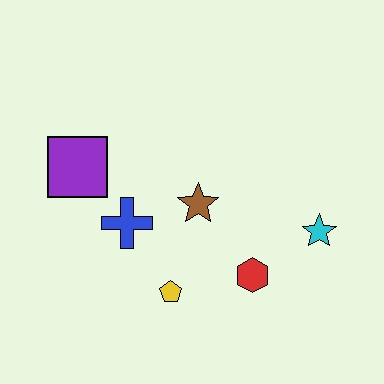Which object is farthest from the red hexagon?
The purple square is farthest from the red hexagon.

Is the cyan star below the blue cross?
Yes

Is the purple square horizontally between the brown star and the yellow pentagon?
No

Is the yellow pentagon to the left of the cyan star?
Yes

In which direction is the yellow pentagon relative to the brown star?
The yellow pentagon is below the brown star.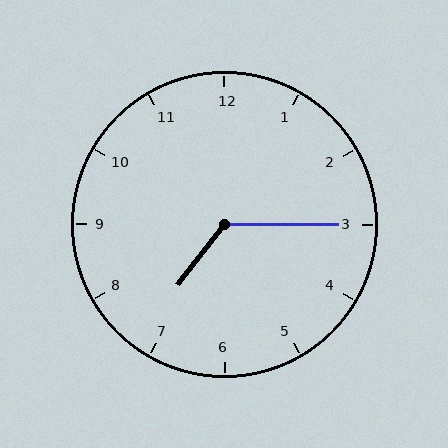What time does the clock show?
7:15.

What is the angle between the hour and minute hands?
Approximately 128 degrees.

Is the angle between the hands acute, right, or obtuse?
It is obtuse.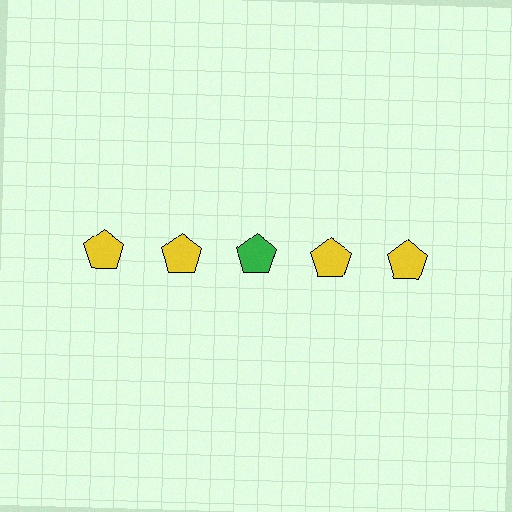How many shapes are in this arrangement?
There are 5 shapes arranged in a grid pattern.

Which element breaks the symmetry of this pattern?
The green pentagon in the top row, center column breaks the symmetry. All other shapes are yellow pentagons.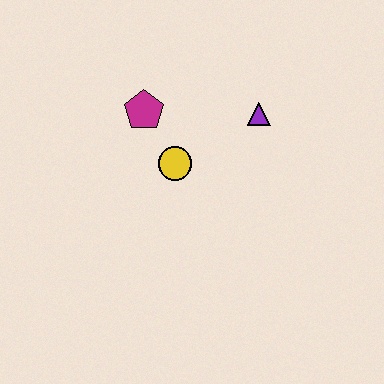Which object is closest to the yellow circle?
The magenta pentagon is closest to the yellow circle.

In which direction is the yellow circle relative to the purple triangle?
The yellow circle is to the left of the purple triangle.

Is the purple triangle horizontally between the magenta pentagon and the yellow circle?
No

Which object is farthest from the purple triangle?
The magenta pentagon is farthest from the purple triangle.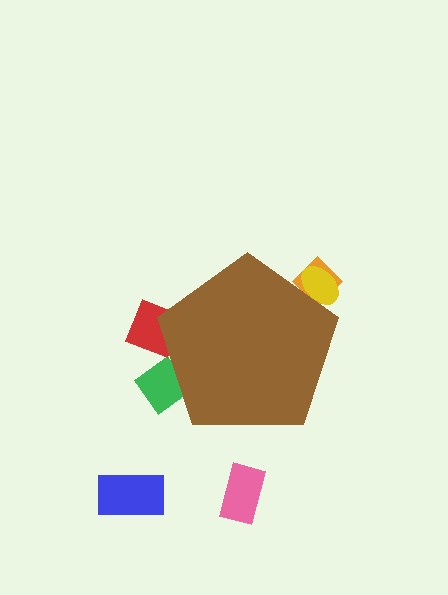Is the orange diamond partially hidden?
Yes, the orange diamond is partially hidden behind the brown pentagon.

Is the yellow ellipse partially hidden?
Yes, the yellow ellipse is partially hidden behind the brown pentagon.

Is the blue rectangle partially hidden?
No, the blue rectangle is fully visible.